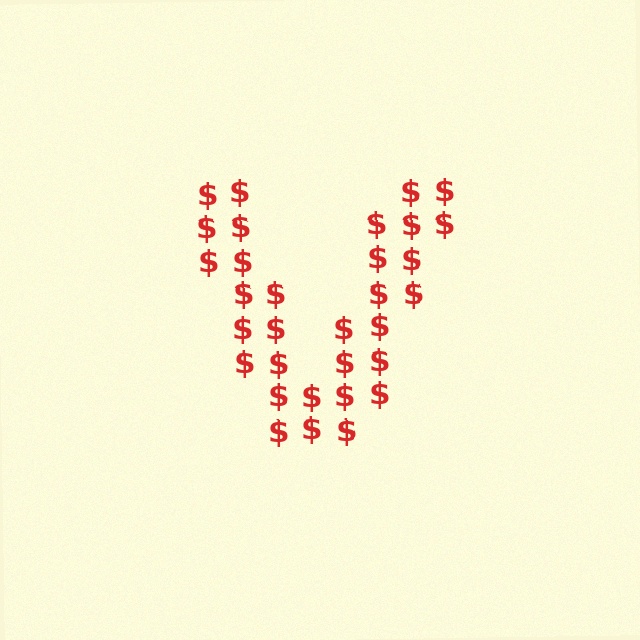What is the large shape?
The large shape is the letter V.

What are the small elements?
The small elements are dollar signs.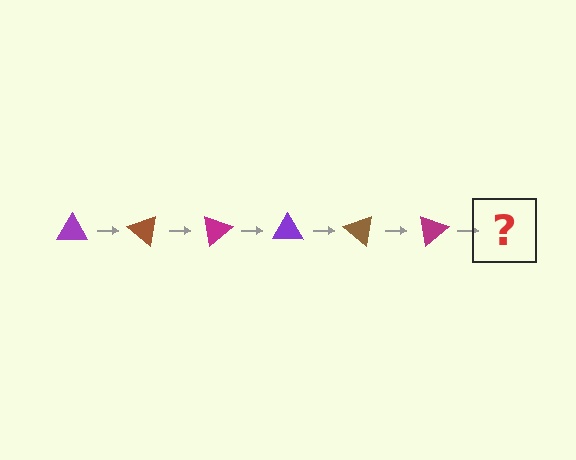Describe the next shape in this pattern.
It should be a purple triangle, rotated 240 degrees from the start.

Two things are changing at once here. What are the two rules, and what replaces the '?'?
The two rules are that it rotates 40 degrees each step and the color cycles through purple, brown, and magenta. The '?' should be a purple triangle, rotated 240 degrees from the start.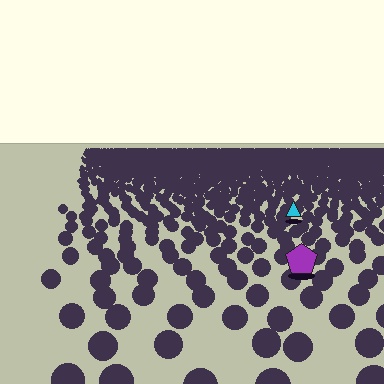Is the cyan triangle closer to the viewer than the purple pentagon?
No. The purple pentagon is closer — you can tell from the texture gradient: the ground texture is coarser near it.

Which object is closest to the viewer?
The purple pentagon is closest. The texture marks near it are larger and more spread out.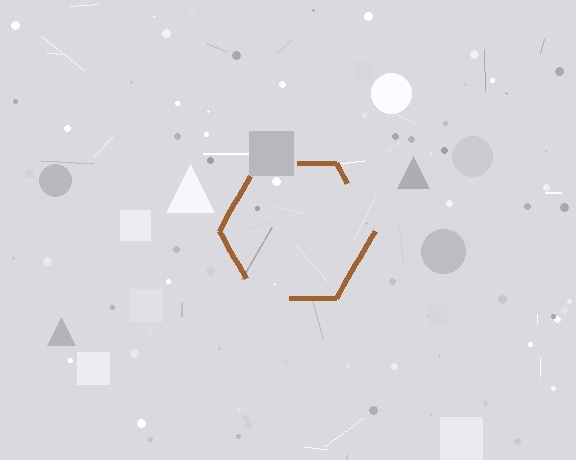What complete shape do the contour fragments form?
The contour fragments form a hexagon.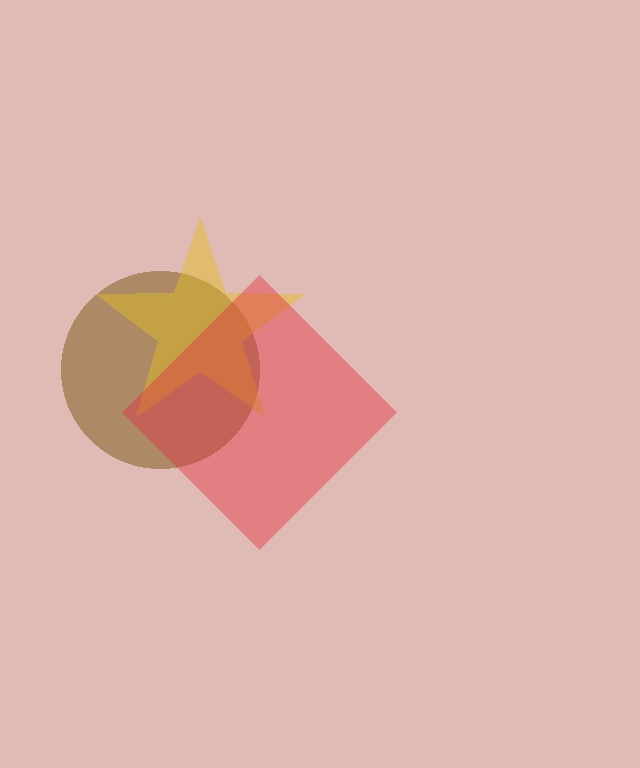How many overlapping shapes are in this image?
There are 3 overlapping shapes in the image.